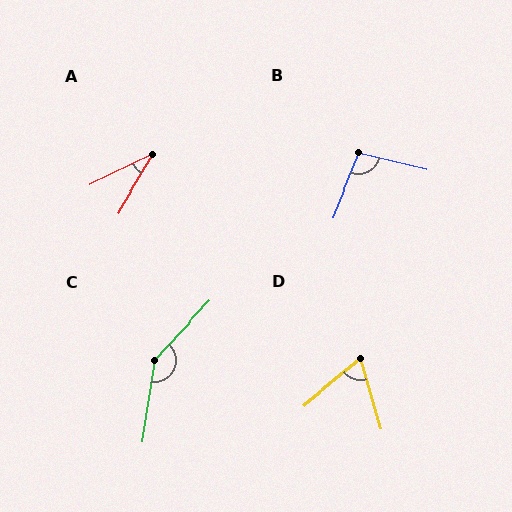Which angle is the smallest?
A, at approximately 33 degrees.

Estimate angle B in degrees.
Approximately 98 degrees.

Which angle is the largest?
C, at approximately 145 degrees.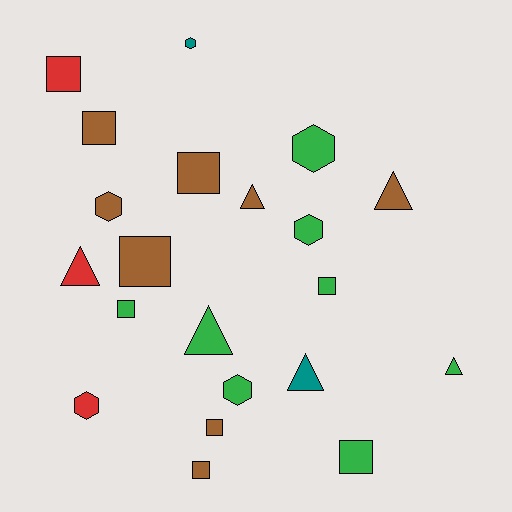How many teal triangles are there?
There is 1 teal triangle.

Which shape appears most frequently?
Square, with 9 objects.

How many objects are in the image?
There are 21 objects.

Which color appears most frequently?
Green, with 8 objects.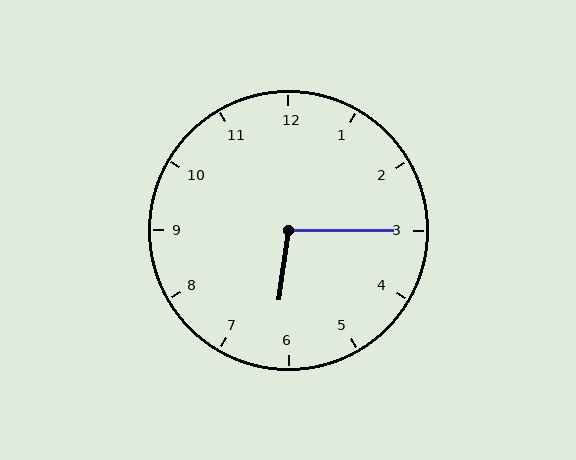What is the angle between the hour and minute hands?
Approximately 98 degrees.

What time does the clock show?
6:15.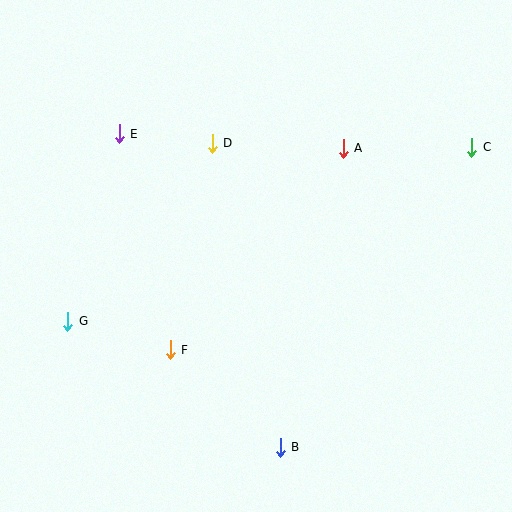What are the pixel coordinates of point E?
Point E is at (119, 134).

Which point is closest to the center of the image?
Point D at (212, 143) is closest to the center.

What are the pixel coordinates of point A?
Point A is at (343, 148).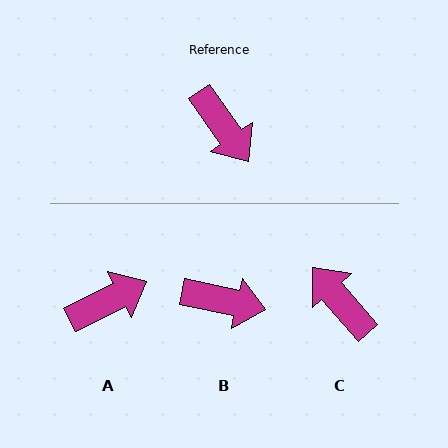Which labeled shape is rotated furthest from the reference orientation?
C, about 175 degrees away.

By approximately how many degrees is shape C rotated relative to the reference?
Approximately 175 degrees clockwise.